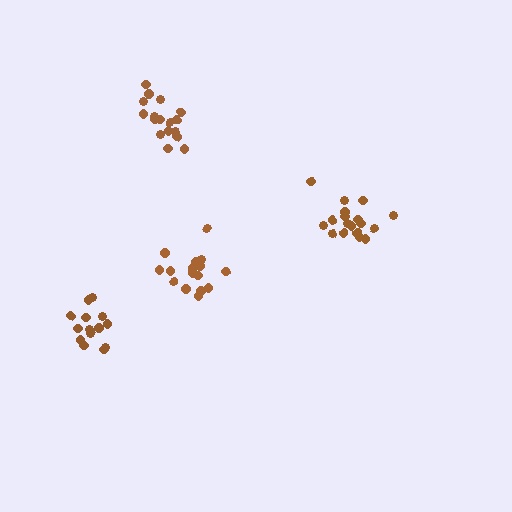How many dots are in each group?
Group 1: 18 dots, Group 2: 18 dots, Group 3: 17 dots, Group 4: 14 dots (67 total).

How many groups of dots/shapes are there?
There are 4 groups.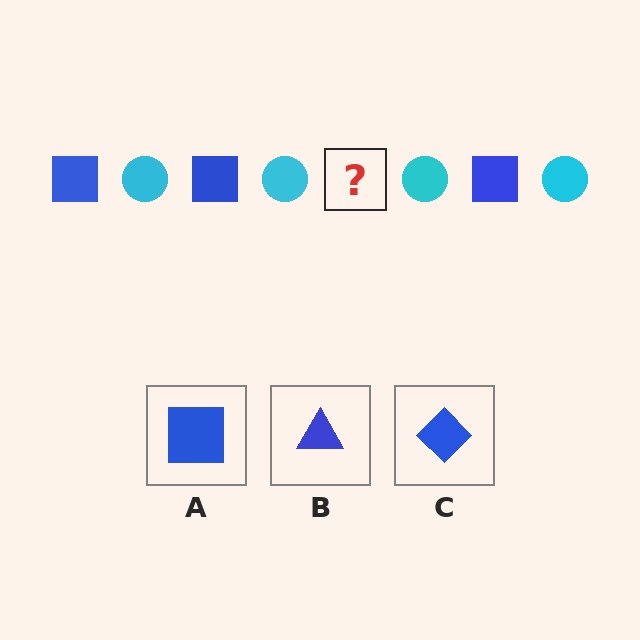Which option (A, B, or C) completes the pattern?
A.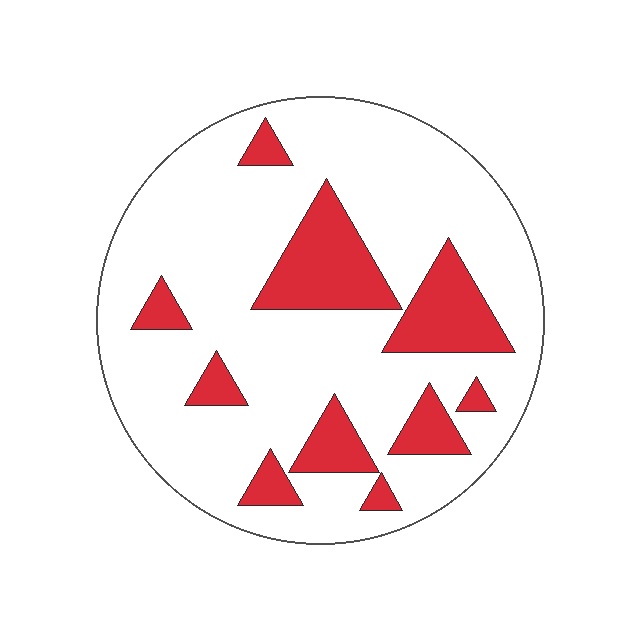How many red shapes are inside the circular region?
10.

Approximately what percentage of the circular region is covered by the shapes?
Approximately 20%.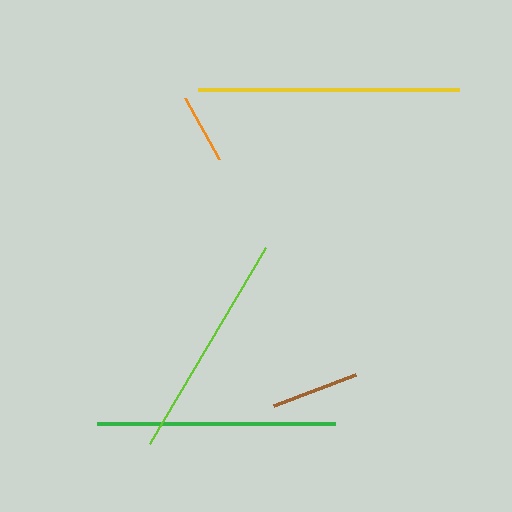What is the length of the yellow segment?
The yellow segment is approximately 260 pixels long.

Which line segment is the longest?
The yellow line is the longest at approximately 260 pixels.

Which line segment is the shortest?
The orange line is the shortest at approximately 70 pixels.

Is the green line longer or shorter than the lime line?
The green line is longer than the lime line.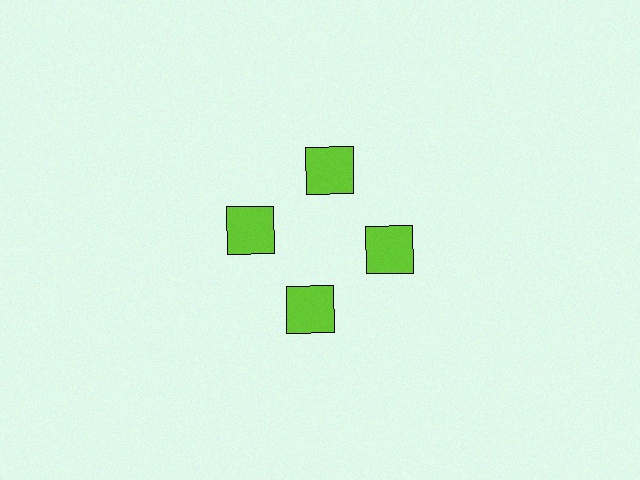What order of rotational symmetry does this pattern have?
This pattern has 4-fold rotational symmetry.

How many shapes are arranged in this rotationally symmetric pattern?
There are 4 shapes, arranged in 4 groups of 1.